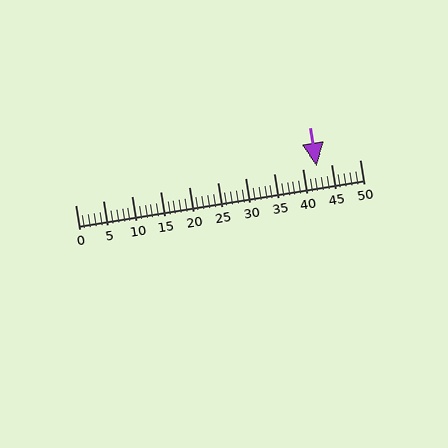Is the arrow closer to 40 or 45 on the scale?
The arrow is closer to 40.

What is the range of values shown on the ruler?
The ruler shows values from 0 to 50.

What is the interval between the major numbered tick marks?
The major tick marks are spaced 5 units apart.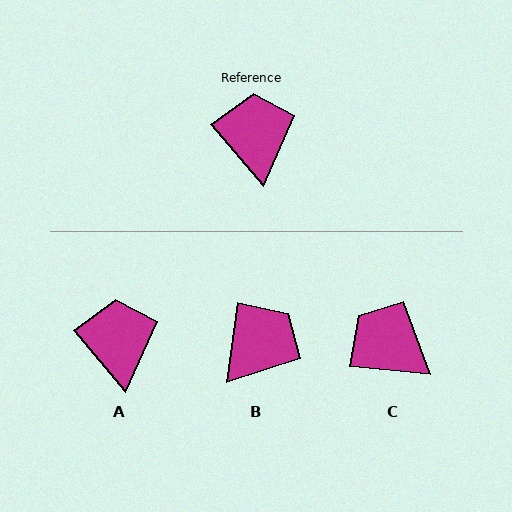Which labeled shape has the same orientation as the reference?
A.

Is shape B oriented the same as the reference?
No, it is off by about 48 degrees.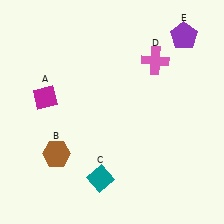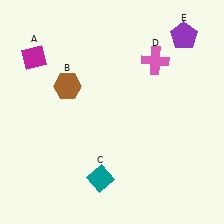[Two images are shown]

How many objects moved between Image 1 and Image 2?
2 objects moved between the two images.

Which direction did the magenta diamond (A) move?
The magenta diamond (A) moved up.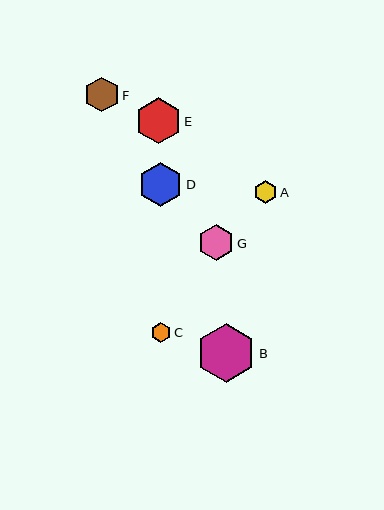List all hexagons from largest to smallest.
From largest to smallest: B, E, D, G, F, A, C.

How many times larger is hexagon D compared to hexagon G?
Hexagon D is approximately 1.2 times the size of hexagon G.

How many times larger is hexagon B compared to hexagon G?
Hexagon B is approximately 1.6 times the size of hexagon G.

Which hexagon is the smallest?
Hexagon C is the smallest with a size of approximately 20 pixels.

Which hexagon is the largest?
Hexagon B is the largest with a size of approximately 59 pixels.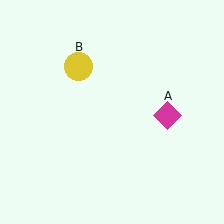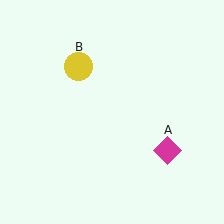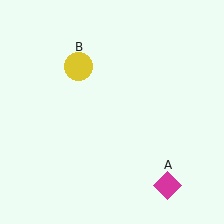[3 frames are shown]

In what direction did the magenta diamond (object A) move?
The magenta diamond (object A) moved down.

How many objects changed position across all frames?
1 object changed position: magenta diamond (object A).